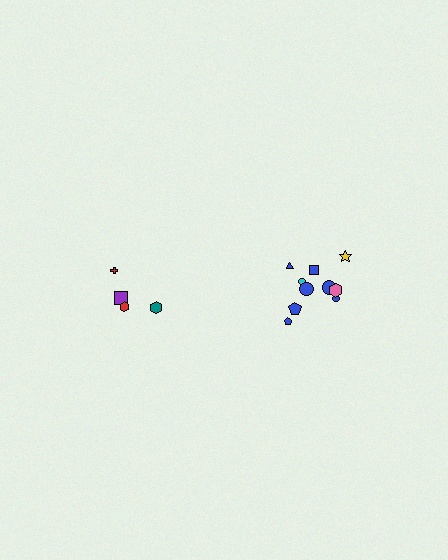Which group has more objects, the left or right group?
The right group.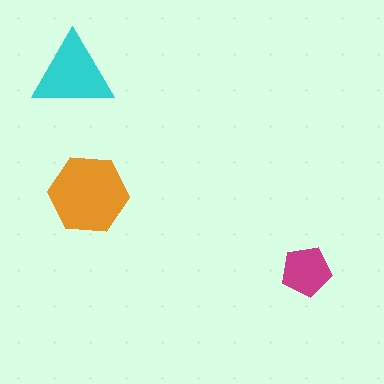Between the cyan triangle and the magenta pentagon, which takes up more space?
The cyan triangle.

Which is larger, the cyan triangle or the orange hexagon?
The orange hexagon.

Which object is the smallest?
The magenta pentagon.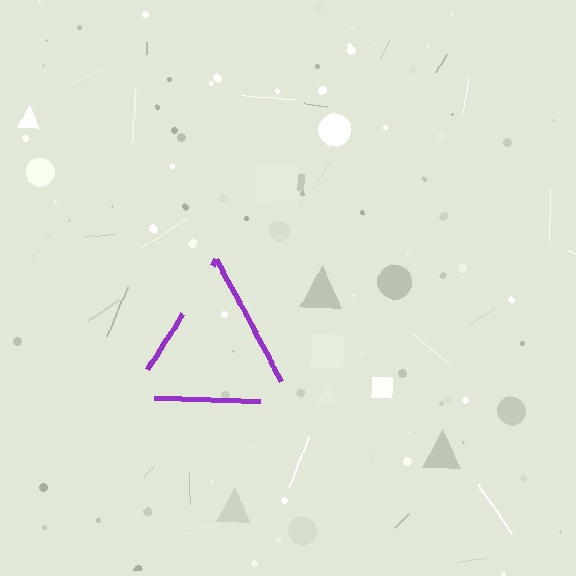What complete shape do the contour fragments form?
The contour fragments form a triangle.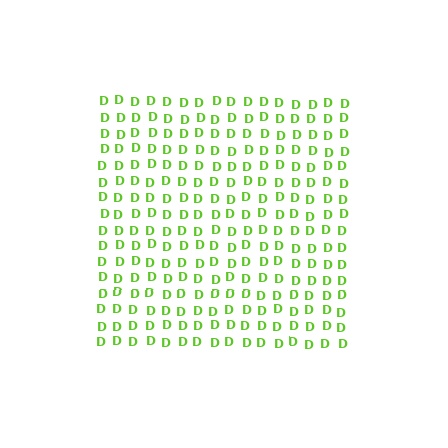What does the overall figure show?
The overall figure shows a square.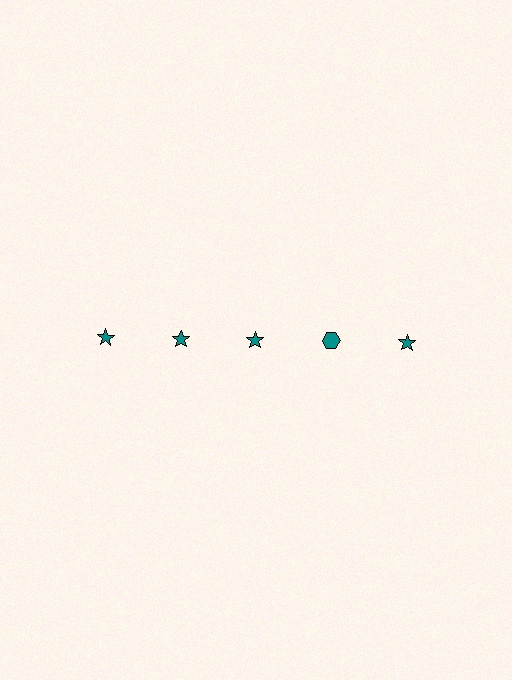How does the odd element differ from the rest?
It has a different shape: hexagon instead of star.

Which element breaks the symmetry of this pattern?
The teal hexagon in the top row, second from right column breaks the symmetry. All other shapes are teal stars.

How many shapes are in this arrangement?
There are 5 shapes arranged in a grid pattern.